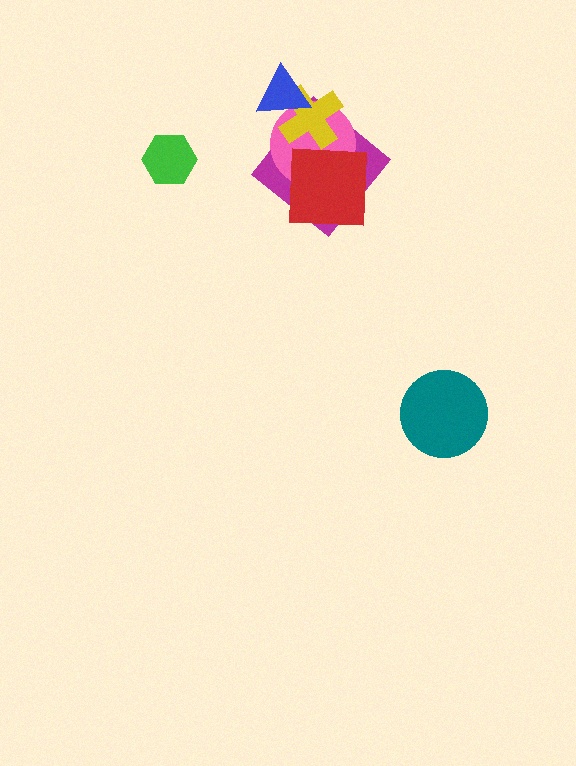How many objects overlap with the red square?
2 objects overlap with the red square.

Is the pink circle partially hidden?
Yes, it is partially covered by another shape.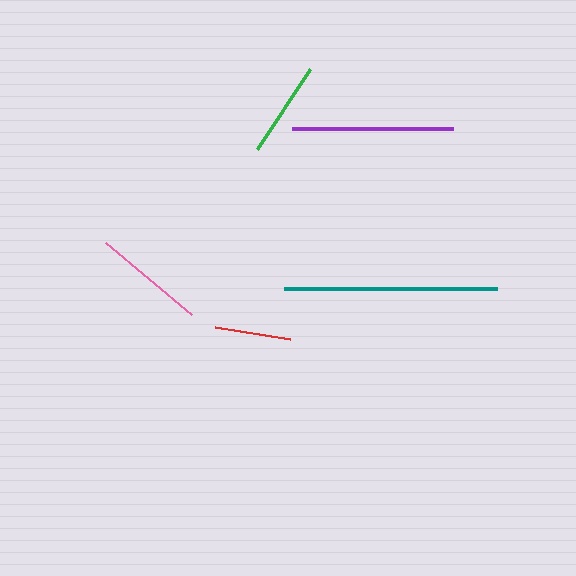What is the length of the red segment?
The red segment is approximately 76 pixels long.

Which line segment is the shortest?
The red line is the shortest at approximately 76 pixels.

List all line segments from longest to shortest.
From longest to shortest: teal, purple, pink, green, red.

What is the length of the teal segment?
The teal segment is approximately 213 pixels long.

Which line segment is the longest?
The teal line is the longest at approximately 213 pixels.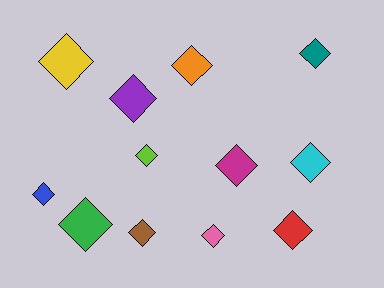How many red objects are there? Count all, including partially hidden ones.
There is 1 red object.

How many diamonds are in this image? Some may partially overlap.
There are 12 diamonds.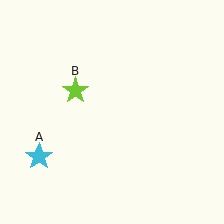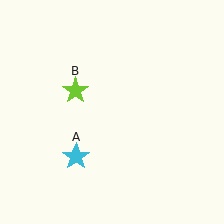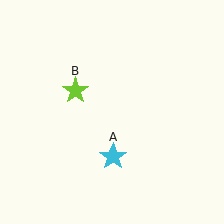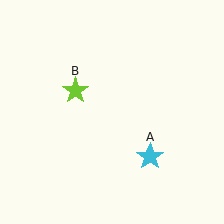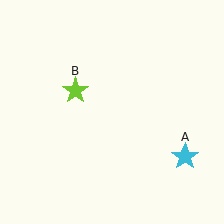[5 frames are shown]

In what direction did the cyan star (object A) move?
The cyan star (object A) moved right.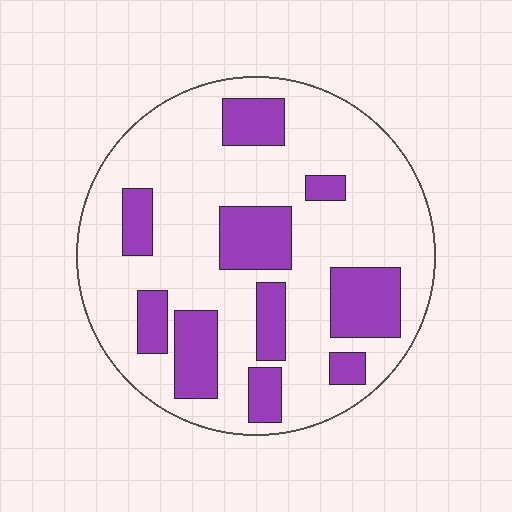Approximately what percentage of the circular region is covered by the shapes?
Approximately 25%.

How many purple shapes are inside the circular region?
10.